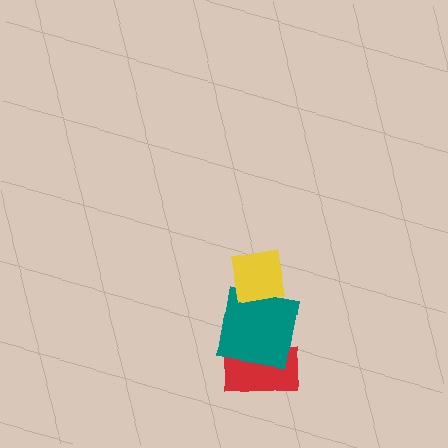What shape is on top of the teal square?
The yellow square is on top of the teal square.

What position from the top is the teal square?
The teal square is 2nd from the top.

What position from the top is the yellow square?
The yellow square is 1st from the top.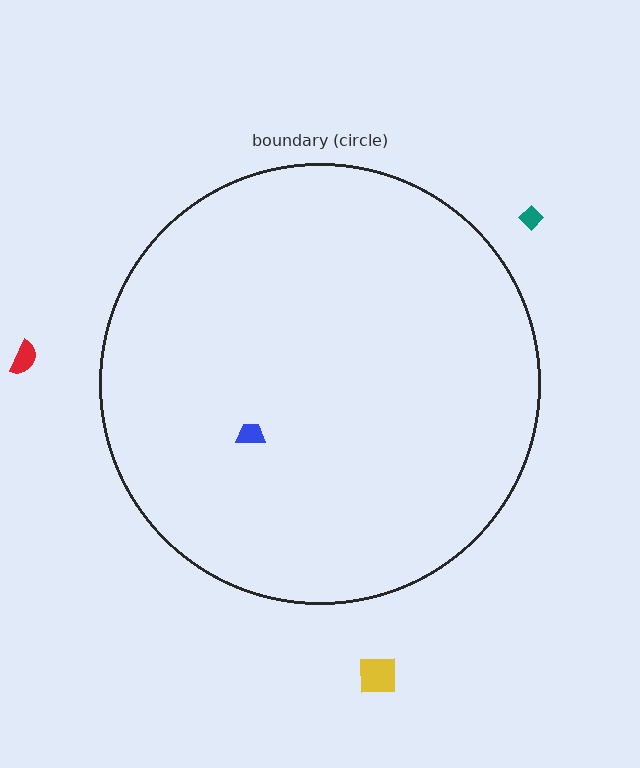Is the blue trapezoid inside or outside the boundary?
Inside.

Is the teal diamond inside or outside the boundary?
Outside.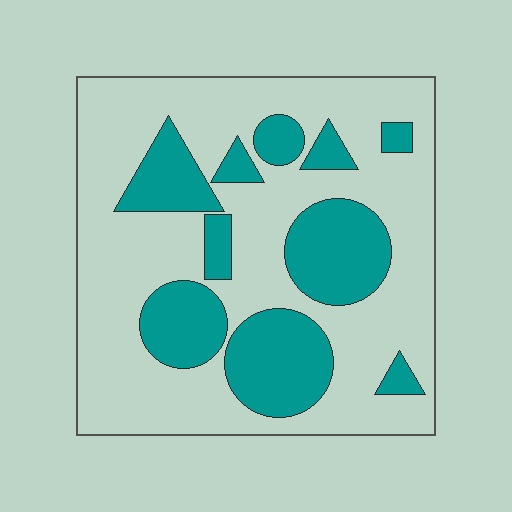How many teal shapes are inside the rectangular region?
10.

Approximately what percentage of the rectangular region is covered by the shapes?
Approximately 30%.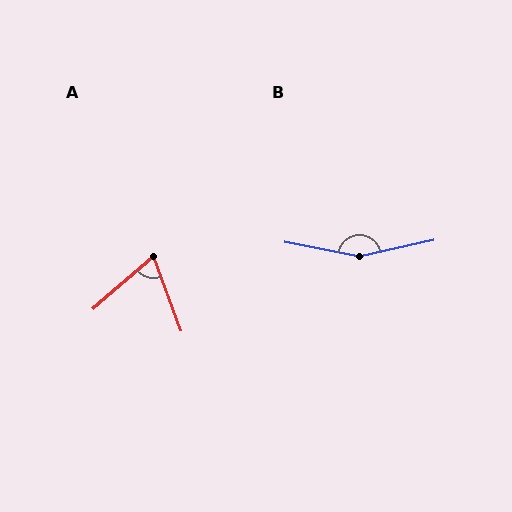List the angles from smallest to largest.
A (70°), B (157°).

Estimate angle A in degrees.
Approximately 70 degrees.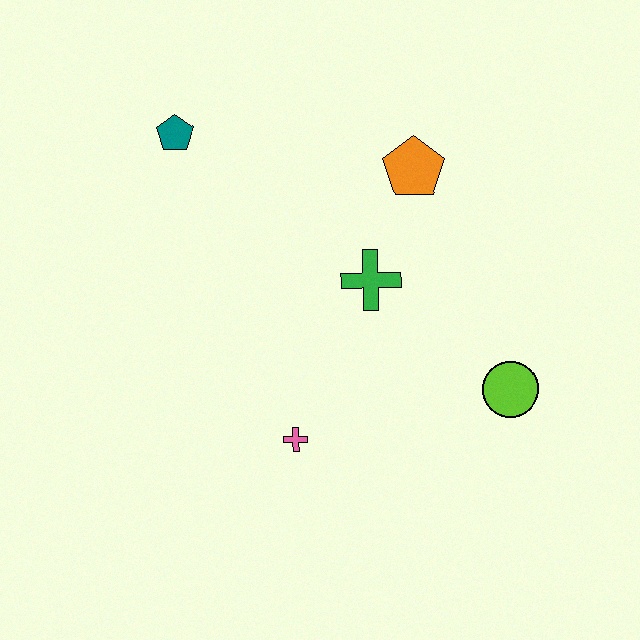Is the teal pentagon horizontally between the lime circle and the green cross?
No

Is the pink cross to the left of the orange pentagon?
Yes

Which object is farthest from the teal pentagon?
The lime circle is farthest from the teal pentagon.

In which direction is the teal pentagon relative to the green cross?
The teal pentagon is to the left of the green cross.